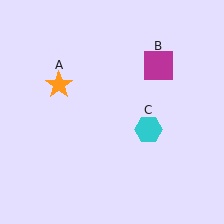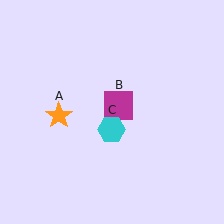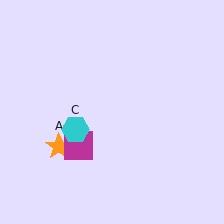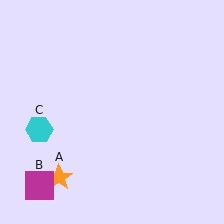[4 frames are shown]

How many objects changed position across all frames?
3 objects changed position: orange star (object A), magenta square (object B), cyan hexagon (object C).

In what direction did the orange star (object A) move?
The orange star (object A) moved down.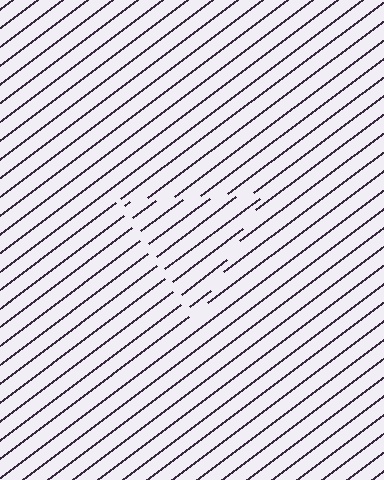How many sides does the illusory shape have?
3 sides — the line-ends trace a triangle.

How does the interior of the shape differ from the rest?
The interior of the shape contains the same grating, shifted by half a period — the contour is defined by the phase discontinuity where line-ends from the inner and outer gratings abut.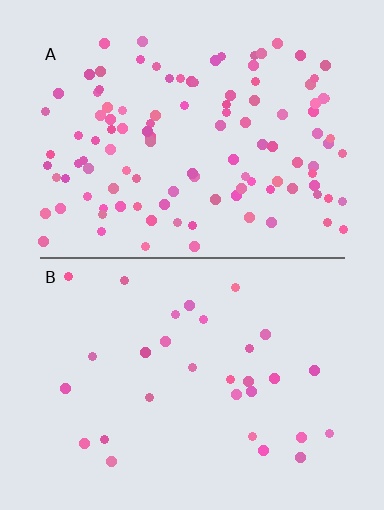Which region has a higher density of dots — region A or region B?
A (the top).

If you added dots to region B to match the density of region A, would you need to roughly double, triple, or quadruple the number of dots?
Approximately quadruple.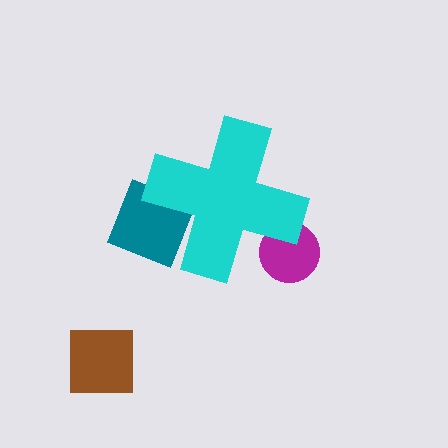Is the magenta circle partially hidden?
Yes, the magenta circle is partially hidden behind the cyan cross.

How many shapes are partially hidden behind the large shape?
2 shapes are partially hidden.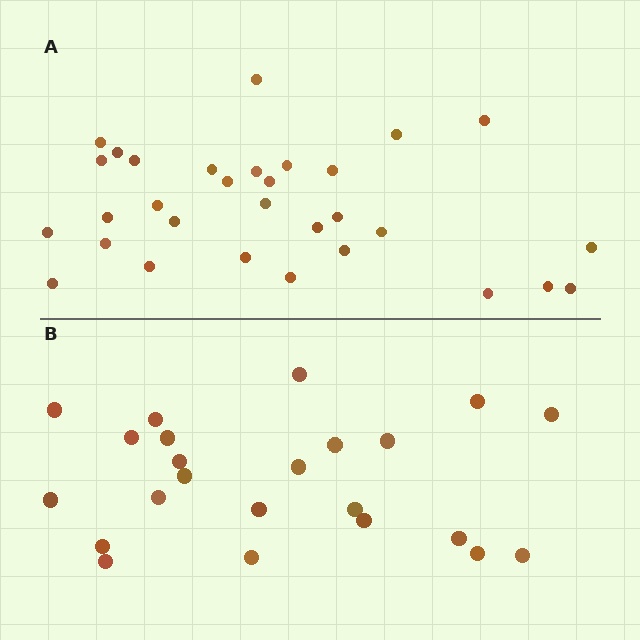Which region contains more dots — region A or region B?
Region A (the top region) has more dots.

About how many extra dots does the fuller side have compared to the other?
Region A has roughly 8 or so more dots than region B.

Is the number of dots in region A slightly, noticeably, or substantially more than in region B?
Region A has noticeably more, but not dramatically so. The ratio is roughly 1.3 to 1.